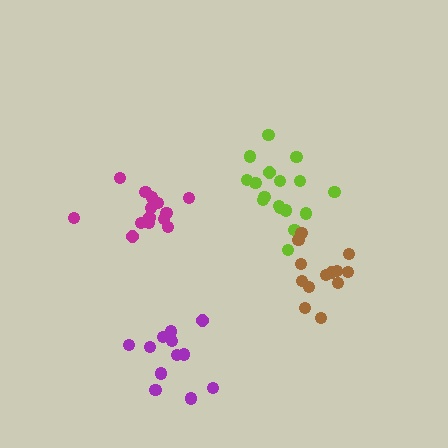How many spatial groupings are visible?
There are 4 spatial groupings.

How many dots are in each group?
Group 1: 17 dots, Group 2: 12 dots, Group 3: 14 dots, Group 4: 13 dots (56 total).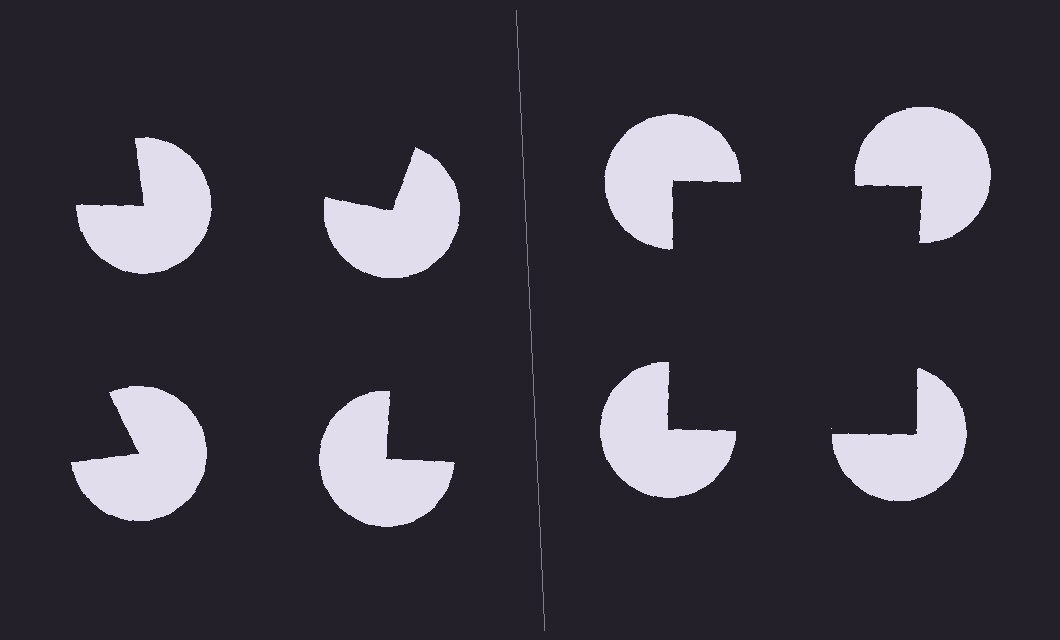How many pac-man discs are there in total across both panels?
8 — 4 on each side.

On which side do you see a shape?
An illusory square appears on the right side. On the left side the wedge cuts are rotated, so no coherent shape forms.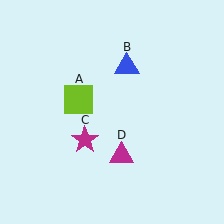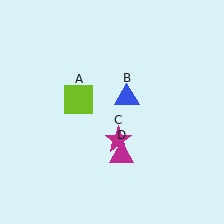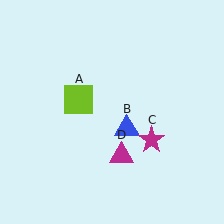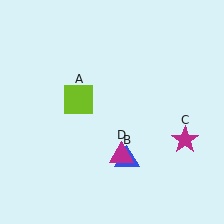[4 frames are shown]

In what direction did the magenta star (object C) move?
The magenta star (object C) moved right.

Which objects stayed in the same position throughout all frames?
Lime square (object A) and magenta triangle (object D) remained stationary.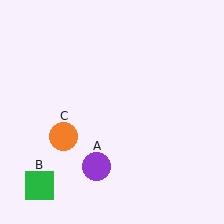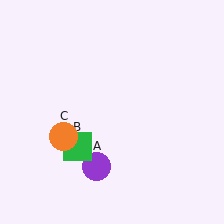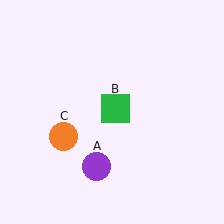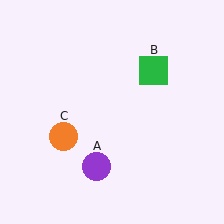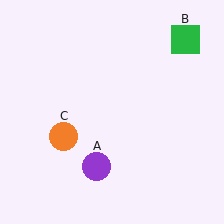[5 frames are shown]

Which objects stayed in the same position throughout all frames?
Purple circle (object A) and orange circle (object C) remained stationary.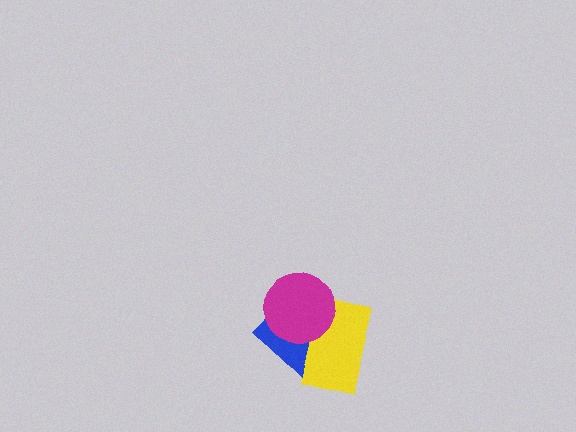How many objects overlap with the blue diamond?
2 objects overlap with the blue diamond.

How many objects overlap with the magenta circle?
2 objects overlap with the magenta circle.